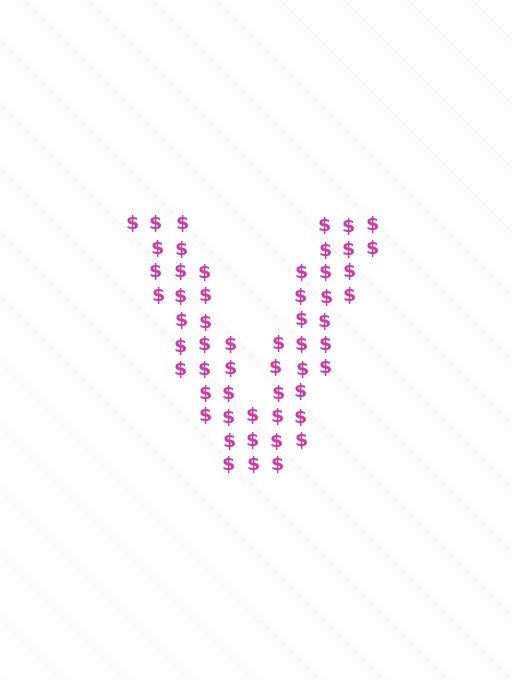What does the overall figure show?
The overall figure shows the letter V.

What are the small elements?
The small elements are dollar signs.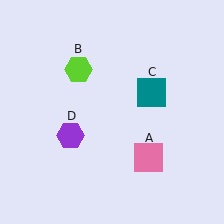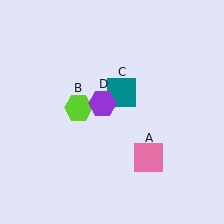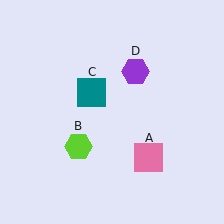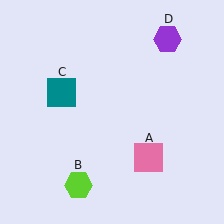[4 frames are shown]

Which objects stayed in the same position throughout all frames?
Pink square (object A) remained stationary.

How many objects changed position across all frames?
3 objects changed position: lime hexagon (object B), teal square (object C), purple hexagon (object D).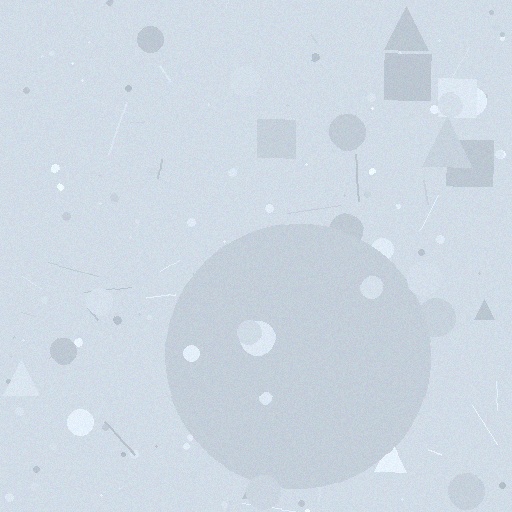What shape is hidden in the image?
A circle is hidden in the image.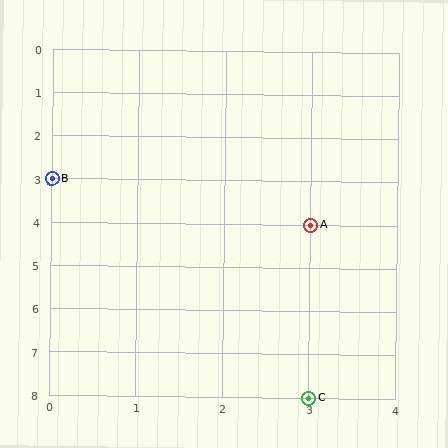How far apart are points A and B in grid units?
Points A and B are 3 columns and 1 row apart (about 3.2 grid units diagonally).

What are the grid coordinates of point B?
Point B is at grid coordinates (0, 3).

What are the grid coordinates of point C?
Point C is at grid coordinates (3, 8).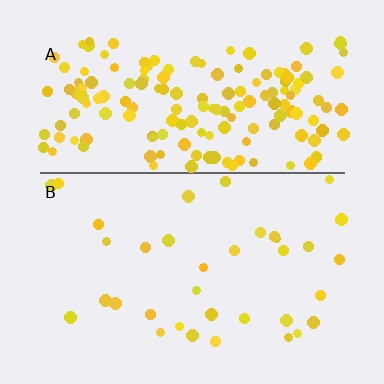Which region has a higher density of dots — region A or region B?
A (the top).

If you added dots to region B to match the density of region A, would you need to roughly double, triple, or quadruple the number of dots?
Approximately quadruple.